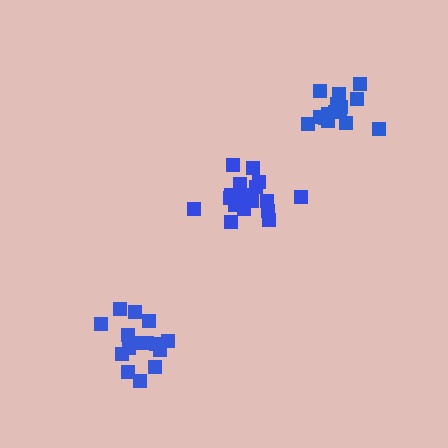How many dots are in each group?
Group 1: 17 dots, Group 2: 15 dots, Group 3: 15 dots (47 total).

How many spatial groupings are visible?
There are 3 spatial groupings.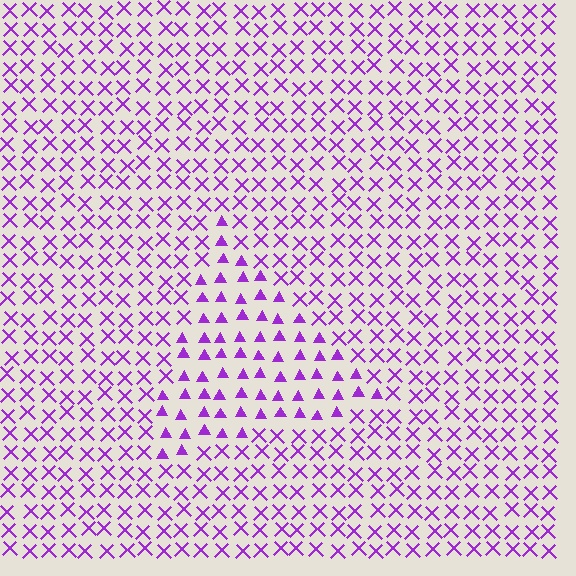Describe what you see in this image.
The image is filled with small purple elements arranged in a uniform grid. A triangle-shaped region contains triangles, while the surrounding area contains X marks. The boundary is defined purely by the change in element shape.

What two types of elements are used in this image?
The image uses triangles inside the triangle region and X marks outside it.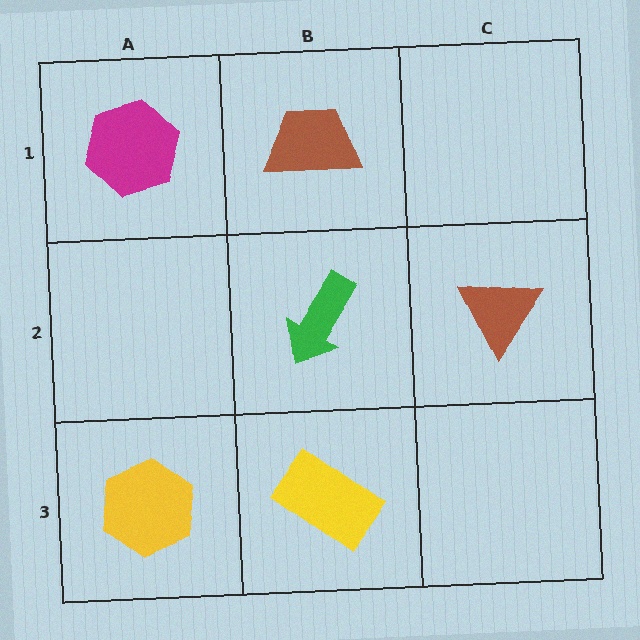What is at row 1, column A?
A magenta hexagon.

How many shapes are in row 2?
2 shapes.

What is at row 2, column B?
A green arrow.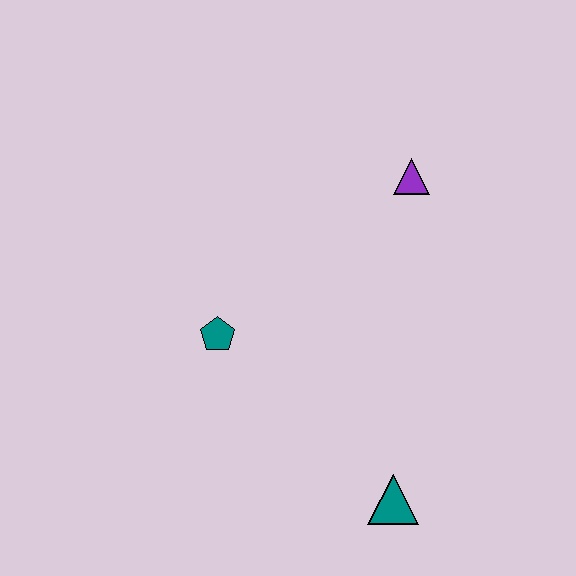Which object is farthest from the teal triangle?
The purple triangle is farthest from the teal triangle.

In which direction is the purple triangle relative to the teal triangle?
The purple triangle is above the teal triangle.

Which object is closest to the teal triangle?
The teal pentagon is closest to the teal triangle.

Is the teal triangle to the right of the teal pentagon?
Yes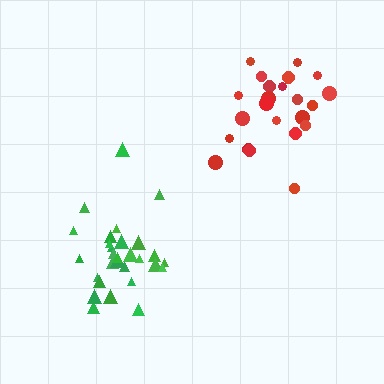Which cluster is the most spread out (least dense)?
Red.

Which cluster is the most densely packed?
Green.